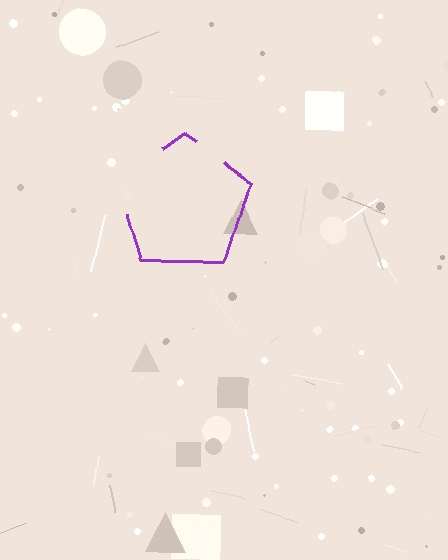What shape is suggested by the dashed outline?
The dashed outline suggests a pentagon.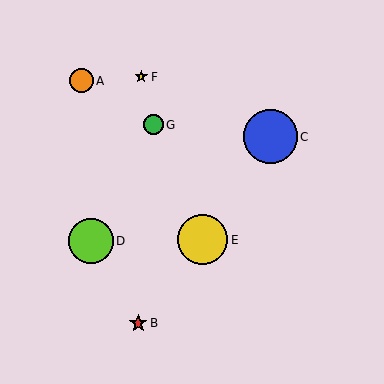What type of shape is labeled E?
Shape E is a yellow circle.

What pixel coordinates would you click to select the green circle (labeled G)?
Click at (154, 125) to select the green circle G.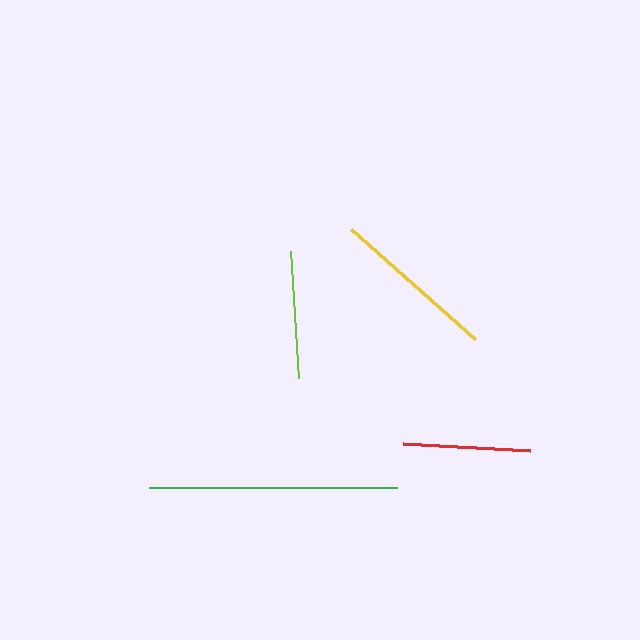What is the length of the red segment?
The red segment is approximately 128 pixels long.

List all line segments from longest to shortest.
From longest to shortest: green, yellow, red, lime.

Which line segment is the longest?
The green line is the longest at approximately 248 pixels.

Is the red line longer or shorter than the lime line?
The red line is longer than the lime line.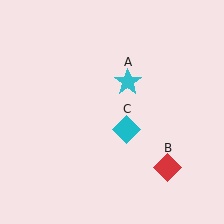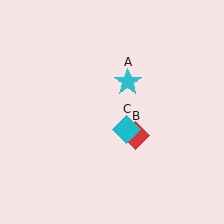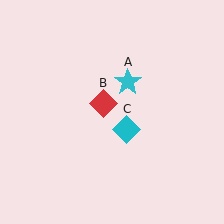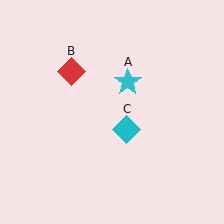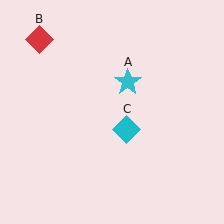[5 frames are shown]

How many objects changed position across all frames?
1 object changed position: red diamond (object B).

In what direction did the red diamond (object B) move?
The red diamond (object B) moved up and to the left.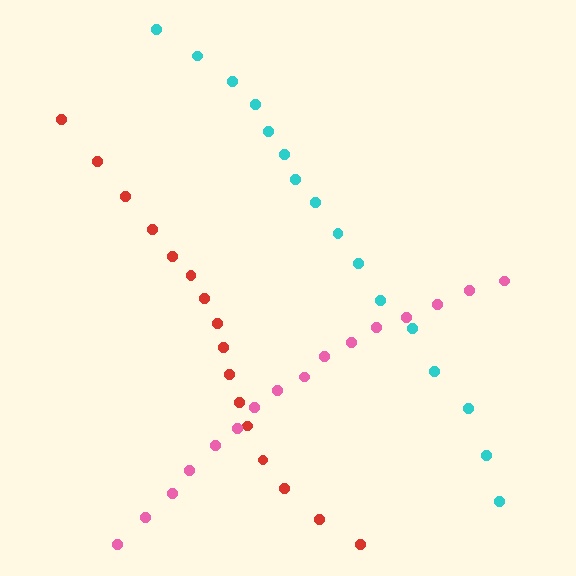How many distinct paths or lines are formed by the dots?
There are 3 distinct paths.